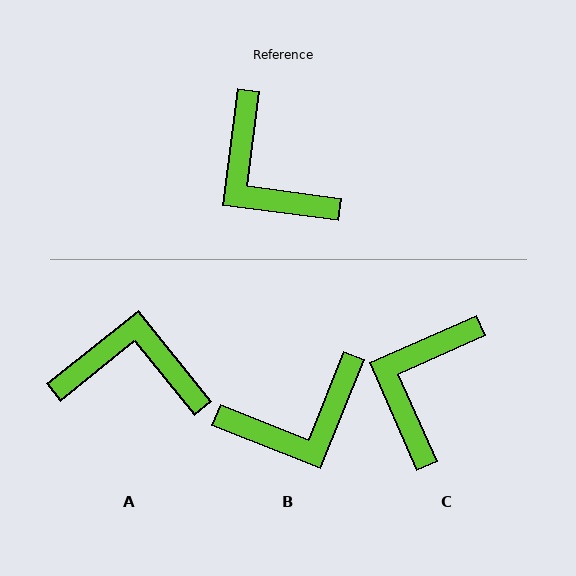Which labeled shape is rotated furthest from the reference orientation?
A, about 133 degrees away.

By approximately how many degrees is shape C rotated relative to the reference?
Approximately 58 degrees clockwise.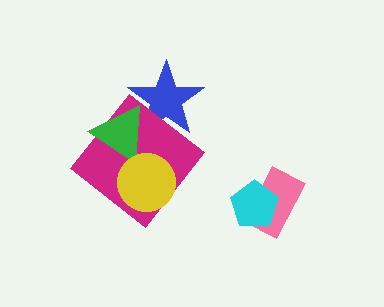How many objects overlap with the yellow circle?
2 objects overlap with the yellow circle.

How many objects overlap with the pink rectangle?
1 object overlaps with the pink rectangle.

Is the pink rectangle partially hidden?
Yes, it is partially covered by another shape.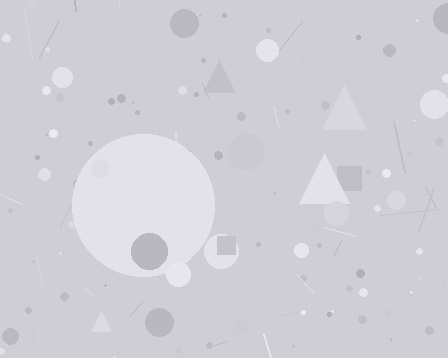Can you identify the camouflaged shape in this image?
The camouflaged shape is a circle.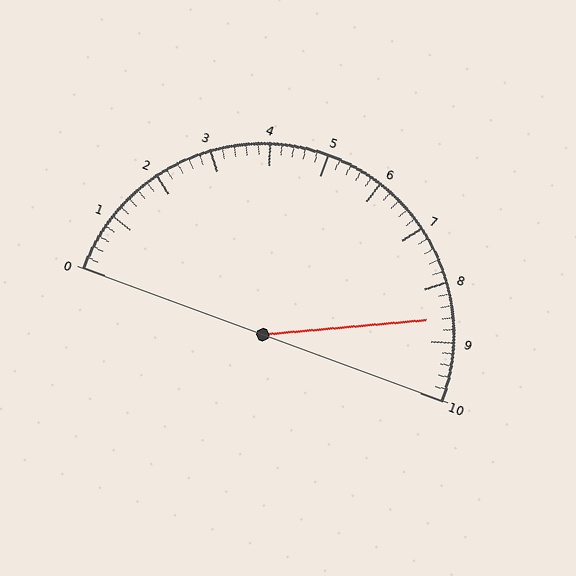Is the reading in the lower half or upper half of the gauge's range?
The reading is in the upper half of the range (0 to 10).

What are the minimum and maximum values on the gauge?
The gauge ranges from 0 to 10.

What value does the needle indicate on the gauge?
The needle indicates approximately 8.6.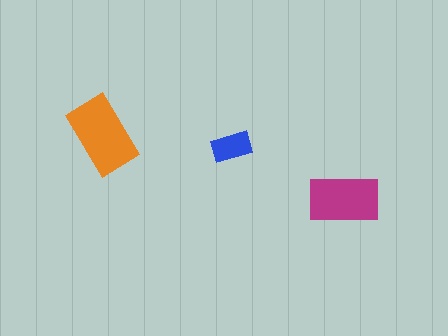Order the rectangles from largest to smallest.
the orange one, the magenta one, the blue one.